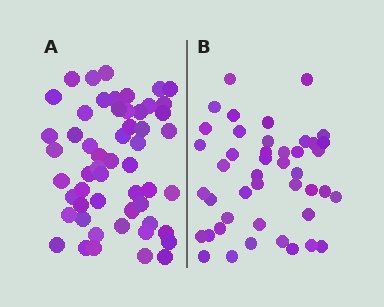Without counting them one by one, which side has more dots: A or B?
Region A (the left region) has more dots.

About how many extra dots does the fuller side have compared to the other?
Region A has roughly 10 or so more dots than region B.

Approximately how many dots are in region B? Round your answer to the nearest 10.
About 40 dots. (The exact count is 44, which rounds to 40.)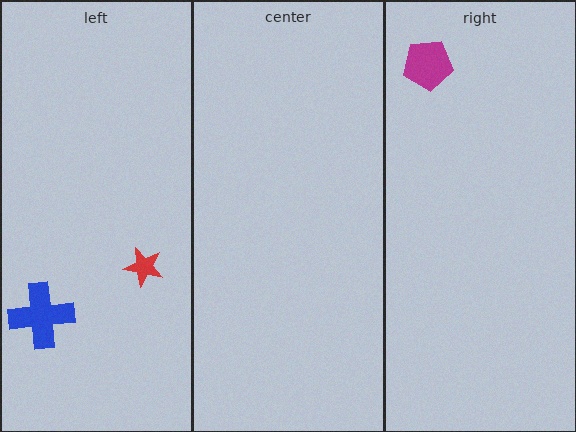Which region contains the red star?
The left region.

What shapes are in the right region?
The magenta pentagon.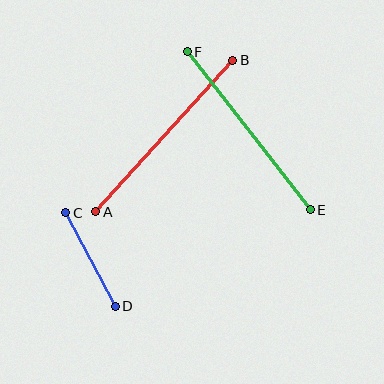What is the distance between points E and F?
The distance is approximately 200 pixels.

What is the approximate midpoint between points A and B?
The midpoint is at approximately (164, 136) pixels.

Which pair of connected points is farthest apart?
Points A and B are farthest apart.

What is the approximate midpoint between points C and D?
The midpoint is at approximately (91, 260) pixels.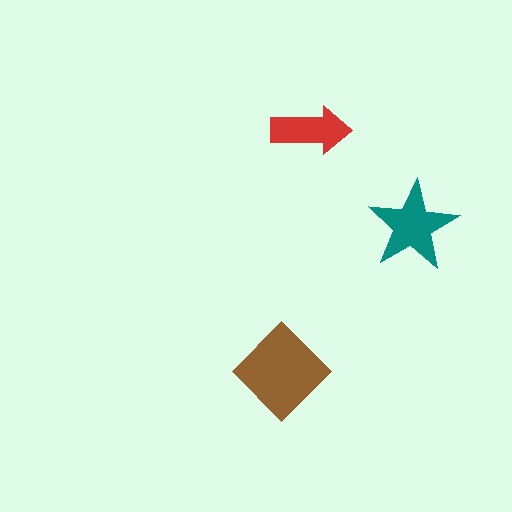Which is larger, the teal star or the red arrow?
The teal star.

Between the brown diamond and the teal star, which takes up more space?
The brown diamond.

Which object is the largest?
The brown diamond.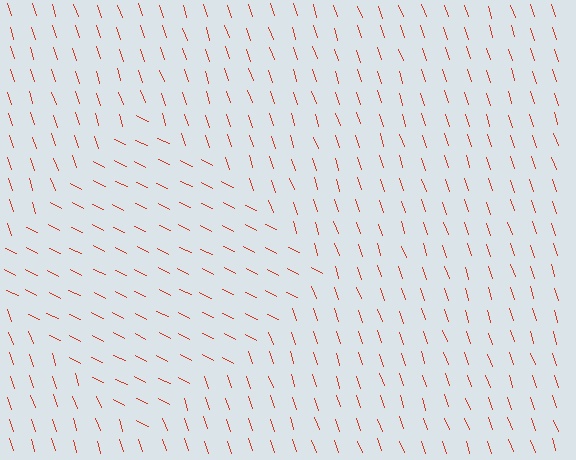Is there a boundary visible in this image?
Yes, there is a texture boundary formed by a change in line orientation.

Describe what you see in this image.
The image is filled with small red line segments. A diamond region in the image has lines oriented differently from the surrounding lines, creating a visible texture boundary.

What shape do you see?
I see a diamond.